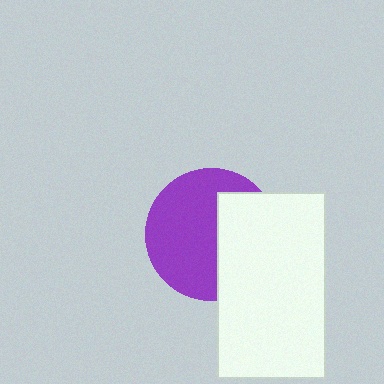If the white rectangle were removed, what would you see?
You would see the complete purple circle.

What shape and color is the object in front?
The object in front is a white rectangle.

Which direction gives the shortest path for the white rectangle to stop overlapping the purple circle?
Moving right gives the shortest separation.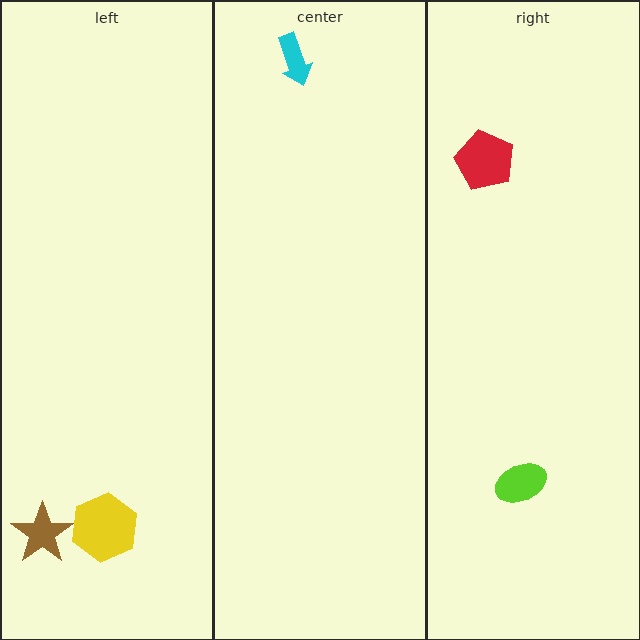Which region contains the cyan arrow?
The center region.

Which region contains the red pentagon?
The right region.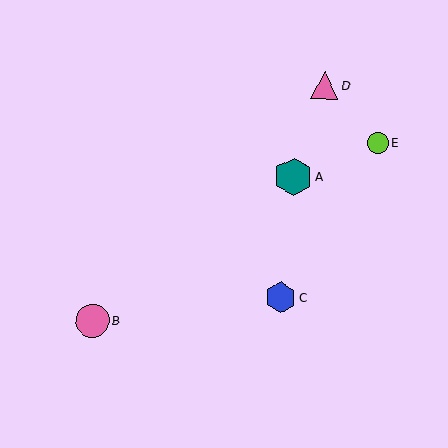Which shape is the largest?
The teal hexagon (labeled A) is the largest.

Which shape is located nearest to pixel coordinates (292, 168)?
The teal hexagon (labeled A) at (293, 177) is nearest to that location.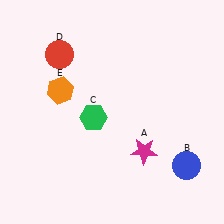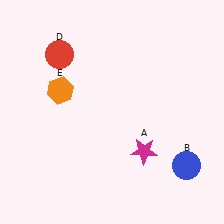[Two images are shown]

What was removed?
The green hexagon (C) was removed in Image 2.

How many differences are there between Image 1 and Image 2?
There is 1 difference between the two images.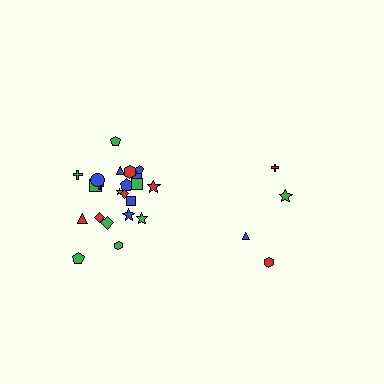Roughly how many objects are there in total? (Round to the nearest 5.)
Roughly 25 objects in total.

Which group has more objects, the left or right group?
The left group.